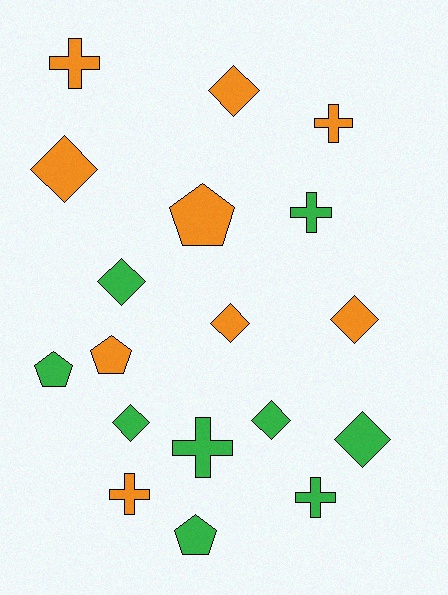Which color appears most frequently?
Orange, with 9 objects.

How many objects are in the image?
There are 18 objects.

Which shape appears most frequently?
Diamond, with 8 objects.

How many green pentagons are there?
There are 2 green pentagons.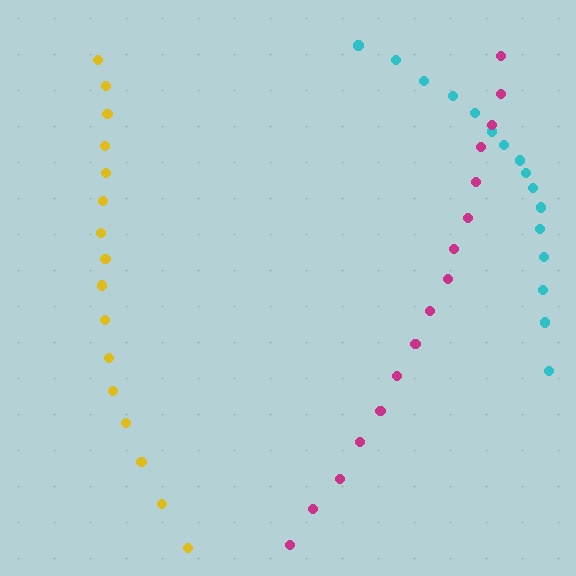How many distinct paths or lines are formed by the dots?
There are 3 distinct paths.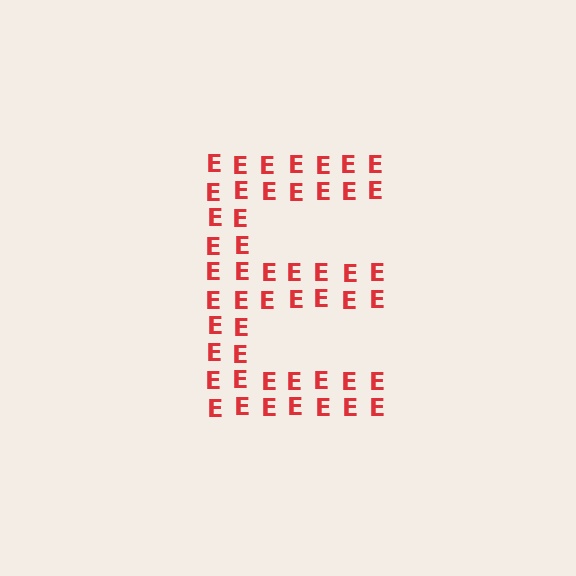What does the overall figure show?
The overall figure shows the letter E.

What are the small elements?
The small elements are letter E's.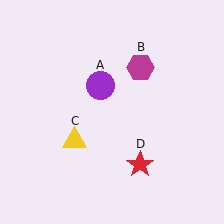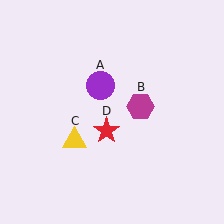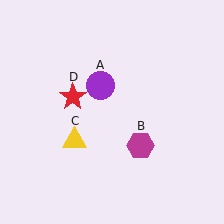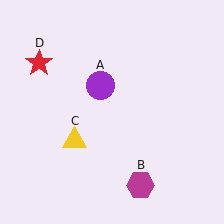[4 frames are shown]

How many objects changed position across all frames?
2 objects changed position: magenta hexagon (object B), red star (object D).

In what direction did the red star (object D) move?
The red star (object D) moved up and to the left.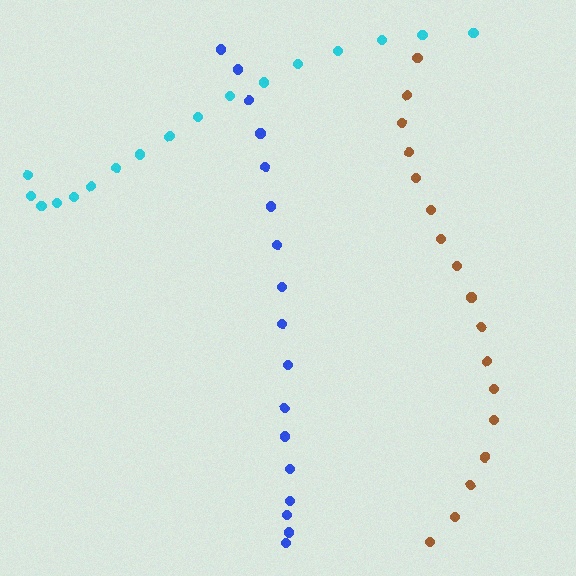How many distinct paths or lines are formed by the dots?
There are 3 distinct paths.